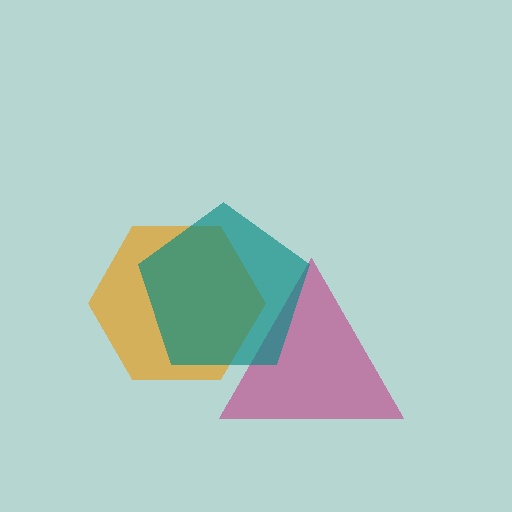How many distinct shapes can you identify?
There are 3 distinct shapes: an orange hexagon, a magenta triangle, a teal pentagon.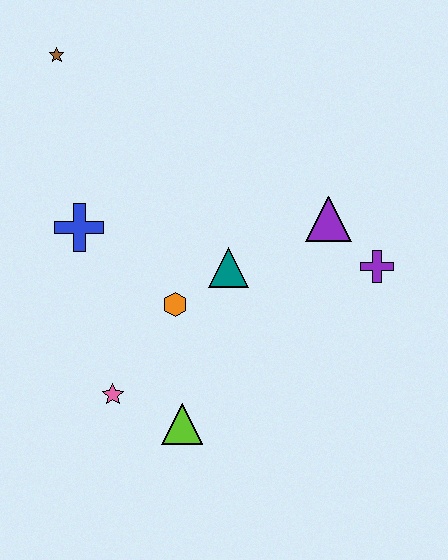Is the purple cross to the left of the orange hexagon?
No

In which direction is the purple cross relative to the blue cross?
The purple cross is to the right of the blue cross.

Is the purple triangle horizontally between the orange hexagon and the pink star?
No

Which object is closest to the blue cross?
The orange hexagon is closest to the blue cross.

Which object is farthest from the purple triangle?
The brown star is farthest from the purple triangle.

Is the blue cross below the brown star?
Yes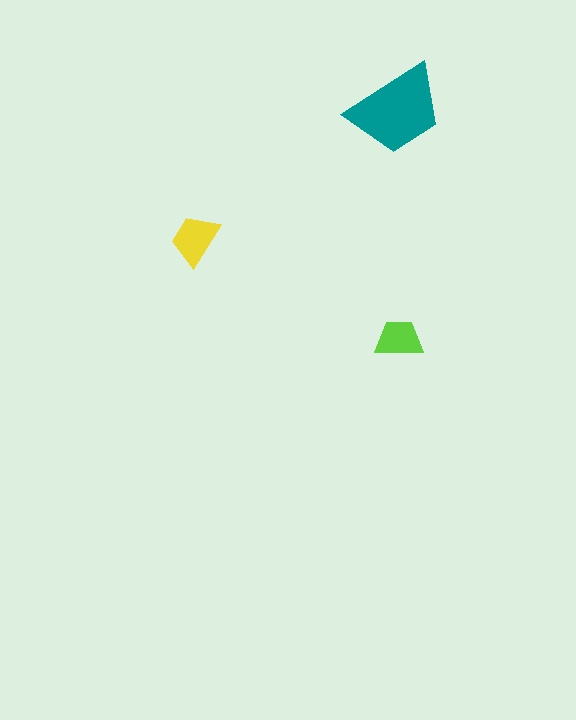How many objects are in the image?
There are 3 objects in the image.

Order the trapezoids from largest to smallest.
the teal one, the yellow one, the lime one.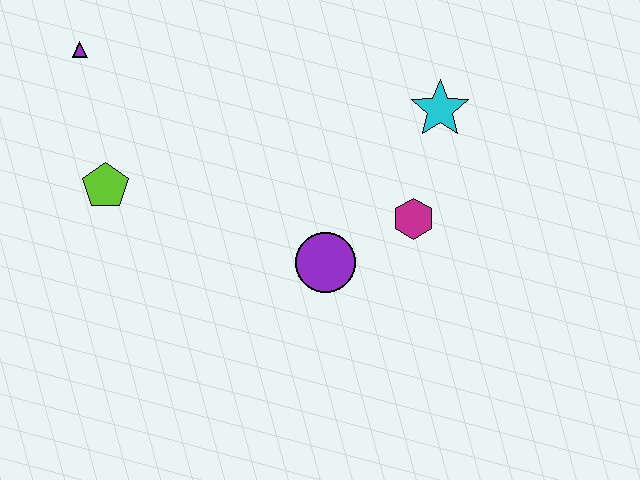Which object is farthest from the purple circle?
The purple triangle is farthest from the purple circle.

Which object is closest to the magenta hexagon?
The purple circle is closest to the magenta hexagon.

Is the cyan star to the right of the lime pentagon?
Yes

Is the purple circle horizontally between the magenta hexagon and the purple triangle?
Yes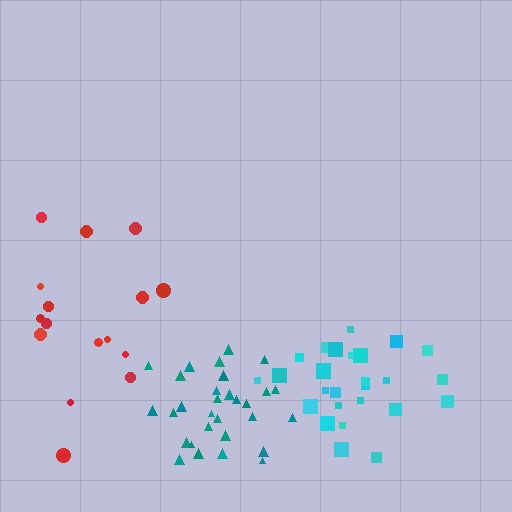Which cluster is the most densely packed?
Teal.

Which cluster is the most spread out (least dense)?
Red.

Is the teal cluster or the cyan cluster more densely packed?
Teal.